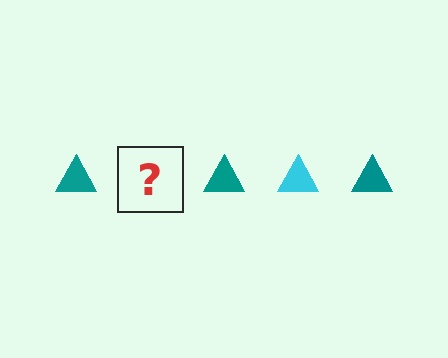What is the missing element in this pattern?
The missing element is a cyan triangle.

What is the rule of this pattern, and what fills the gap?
The rule is that the pattern cycles through teal, cyan triangles. The gap should be filled with a cyan triangle.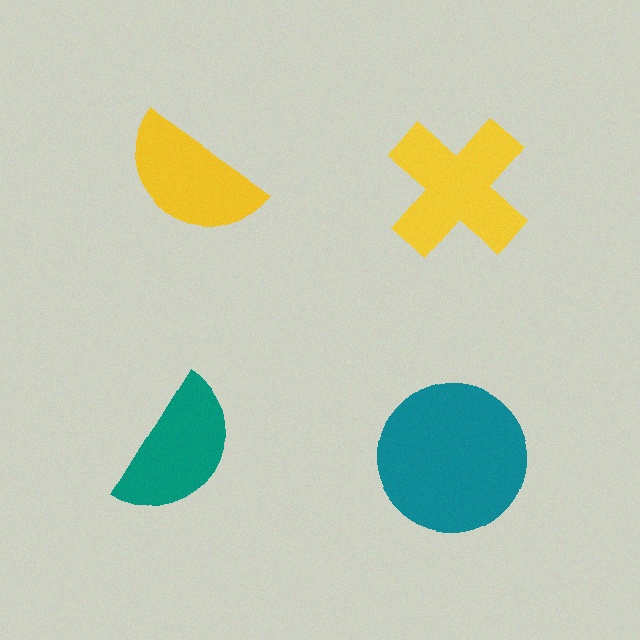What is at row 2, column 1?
A teal semicircle.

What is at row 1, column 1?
A yellow semicircle.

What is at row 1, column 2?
A yellow cross.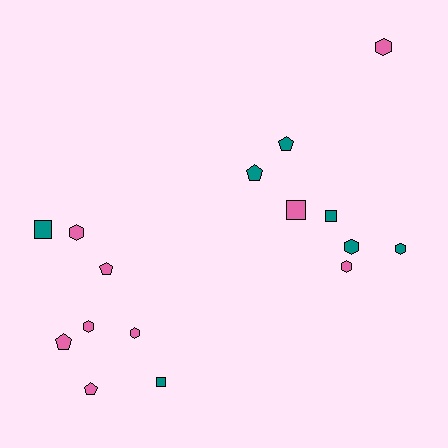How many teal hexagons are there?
There are 2 teal hexagons.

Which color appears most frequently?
Pink, with 9 objects.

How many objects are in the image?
There are 16 objects.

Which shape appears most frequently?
Hexagon, with 7 objects.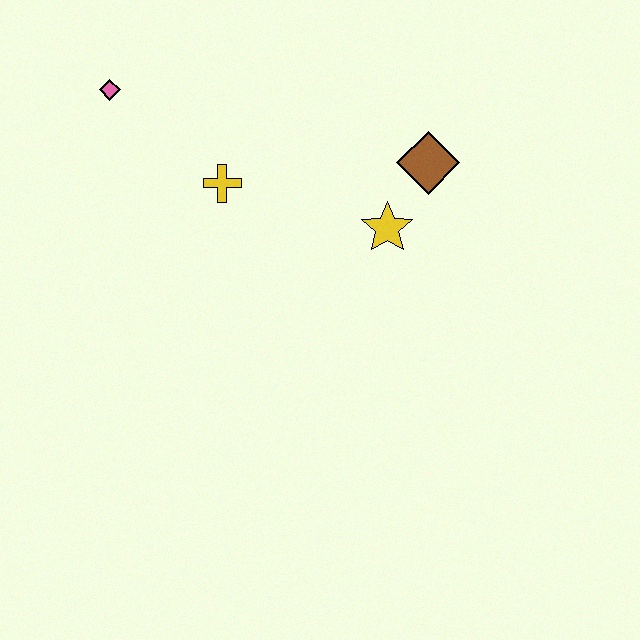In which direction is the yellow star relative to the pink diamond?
The yellow star is to the right of the pink diamond.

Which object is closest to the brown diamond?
The yellow star is closest to the brown diamond.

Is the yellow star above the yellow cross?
No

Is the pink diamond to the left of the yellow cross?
Yes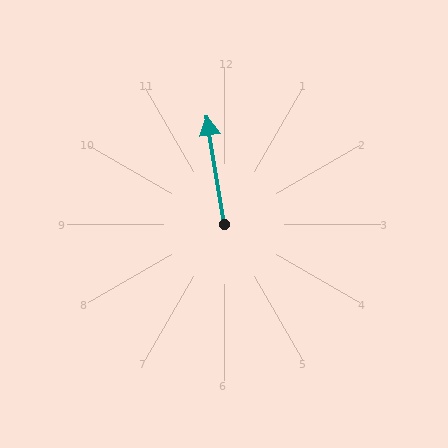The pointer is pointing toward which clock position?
Roughly 12 o'clock.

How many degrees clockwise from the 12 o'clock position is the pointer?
Approximately 351 degrees.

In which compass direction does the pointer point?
North.